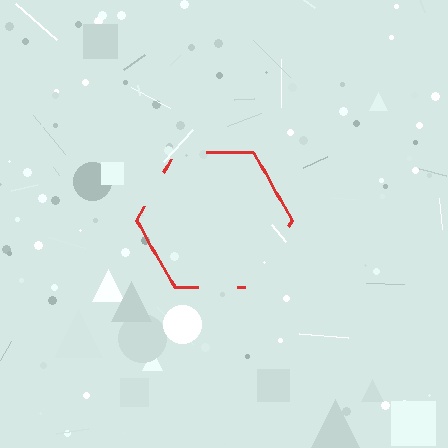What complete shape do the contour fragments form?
The contour fragments form a hexagon.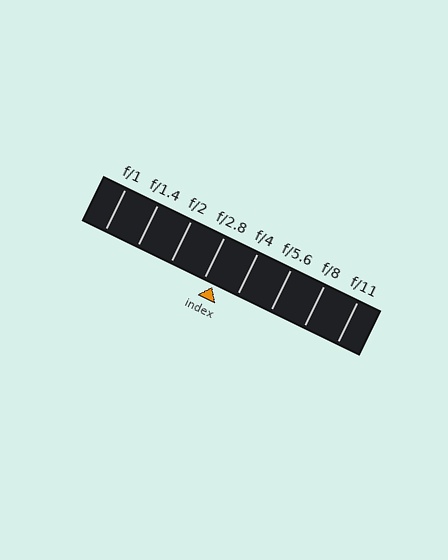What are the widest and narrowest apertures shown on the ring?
The widest aperture shown is f/1 and the narrowest is f/11.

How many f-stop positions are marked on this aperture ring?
There are 8 f-stop positions marked.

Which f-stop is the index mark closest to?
The index mark is closest to f/2.8.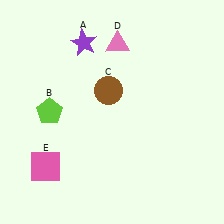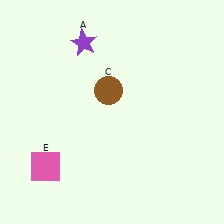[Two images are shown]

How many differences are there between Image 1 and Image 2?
There are 2 differences between the two images.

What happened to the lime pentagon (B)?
The lime pentagon (B) was removed in Image 2. It was in the top-left area of Image 1.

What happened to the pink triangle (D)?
The pink triangle (D) was removed in Image 2. It was in the top-right area of Image 1.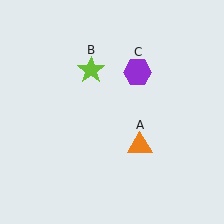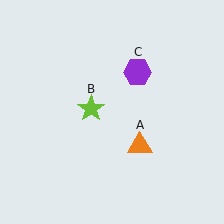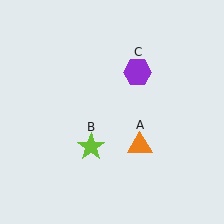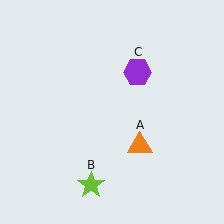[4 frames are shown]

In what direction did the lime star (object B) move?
The lime star (object B) moved down.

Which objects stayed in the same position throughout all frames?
Orange triangle (object A) and purple hexagon (object C) remained stationary.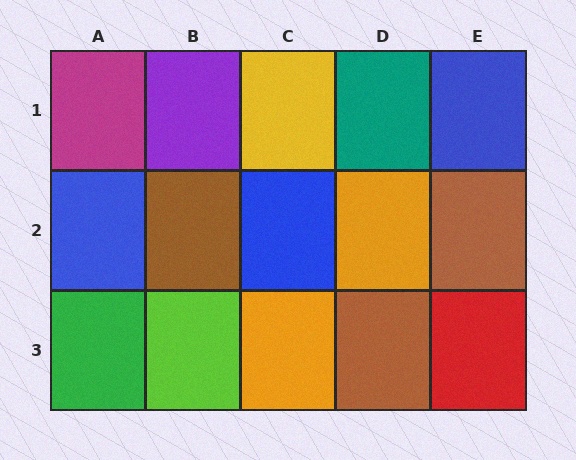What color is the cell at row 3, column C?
Orange.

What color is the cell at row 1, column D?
Teal.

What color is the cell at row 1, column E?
Blue.